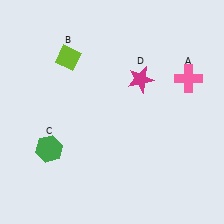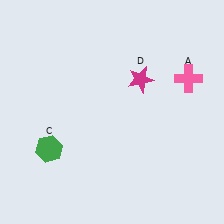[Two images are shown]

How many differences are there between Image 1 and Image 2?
There is 1 difference between the two images.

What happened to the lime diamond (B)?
The lime diamond (B) was removed in Image 2. It was in the top-left area of Image 1.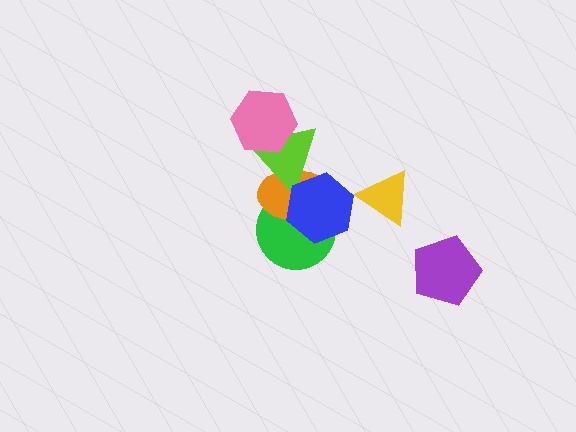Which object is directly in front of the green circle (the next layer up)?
The orange ellipse is directly in front of the green circle.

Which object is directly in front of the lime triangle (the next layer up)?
The pink hexagon is directly in front of the lime triangle.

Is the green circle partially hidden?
Yes, it is partially covered by another shape.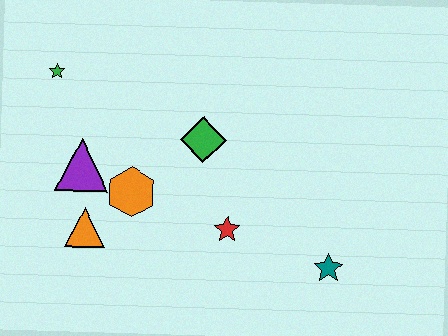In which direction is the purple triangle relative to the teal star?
The purple triangle is to the left of the teal star.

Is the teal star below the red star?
Yes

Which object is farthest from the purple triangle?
The teal star is farthest from the purple triangle.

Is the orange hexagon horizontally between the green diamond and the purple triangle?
Yes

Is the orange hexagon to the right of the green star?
Yes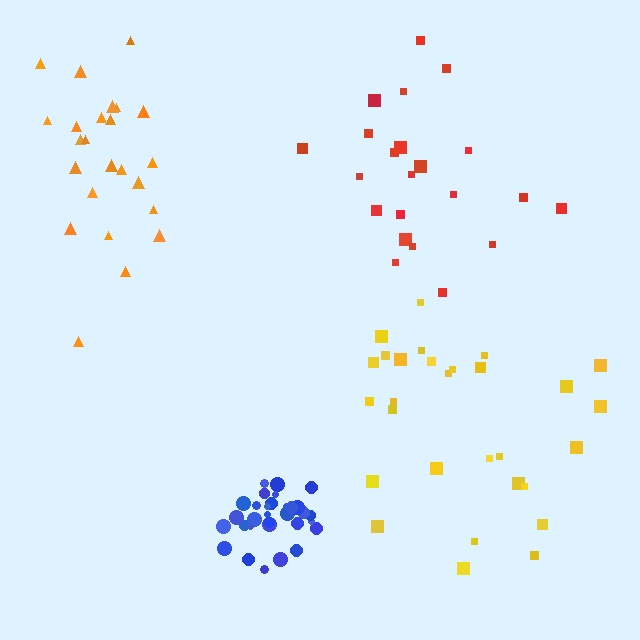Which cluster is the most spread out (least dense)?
Red.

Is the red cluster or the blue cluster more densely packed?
Blue.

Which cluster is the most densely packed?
Blue.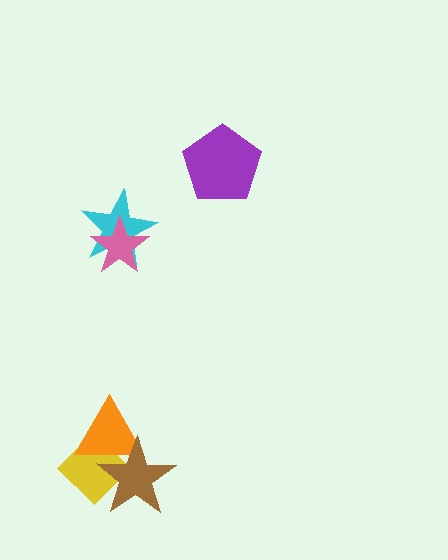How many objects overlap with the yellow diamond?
2 objects overlap with the yellow diamond.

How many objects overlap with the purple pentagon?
0 objects overlap with the purple pentagon.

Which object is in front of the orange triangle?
The brown star is in front of the orange triangle.